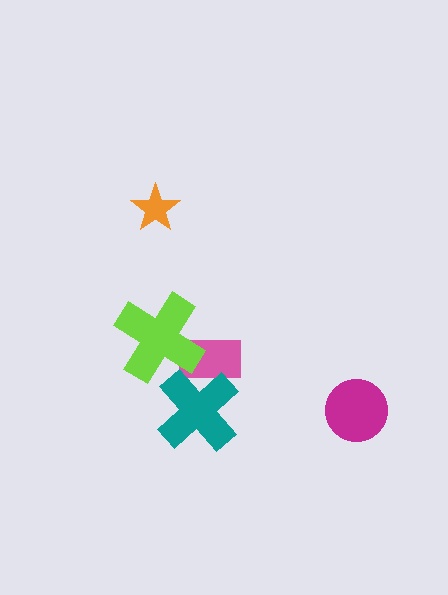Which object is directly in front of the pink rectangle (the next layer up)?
The lime cross is directly in front of the pink rectangle.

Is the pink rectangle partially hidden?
Yes, it is partially covered by another shape.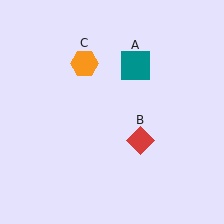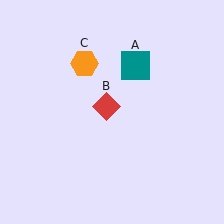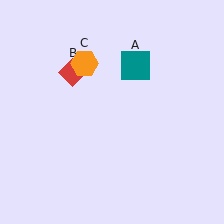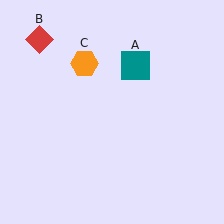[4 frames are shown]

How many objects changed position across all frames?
1 object changed position: red diamond (object B).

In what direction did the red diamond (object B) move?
The red diamond (object B) moved up and to the left.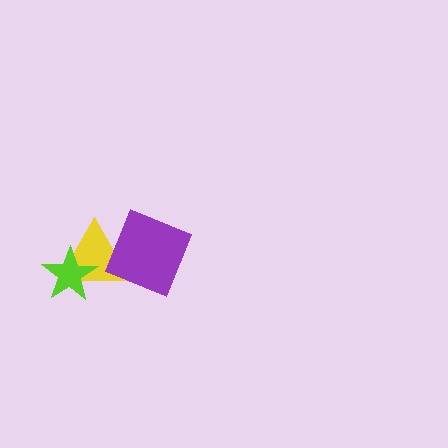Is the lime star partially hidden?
No, no other shape covers it.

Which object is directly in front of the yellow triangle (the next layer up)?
The lime star is directly in front of the yellow triangle.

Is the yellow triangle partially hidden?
Yes, it is partially covered by another shape.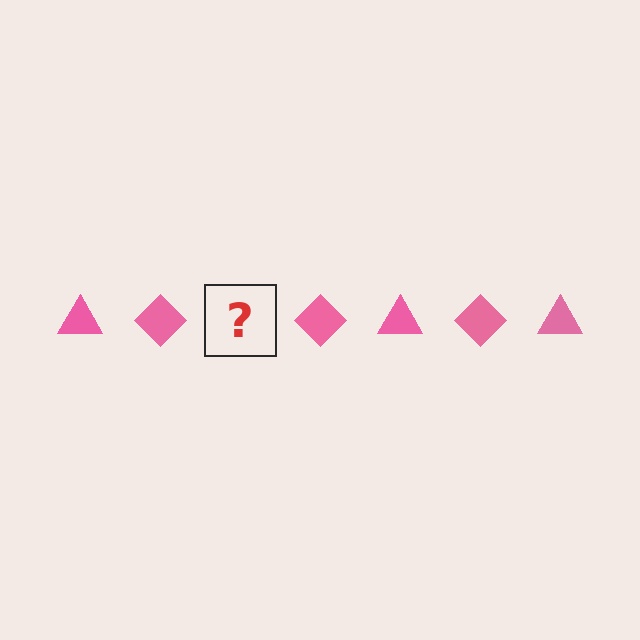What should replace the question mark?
The question mark should be replaced with a pink triangle.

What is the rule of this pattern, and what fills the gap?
The rule is that the pattern cycles through triangle, diamond shapes in pink. The gap should be filled with a pink triangle.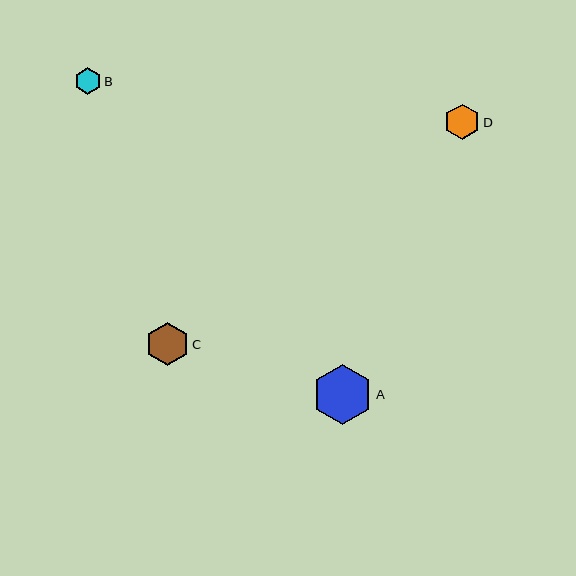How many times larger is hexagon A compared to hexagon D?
Hexagon A is approximately 1.7 times the size of hexagon D.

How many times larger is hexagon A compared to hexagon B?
Hexagon A is approximately 2.2 times the size of hexagon B.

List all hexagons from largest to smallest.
From largest to smallest: A, C, D, B.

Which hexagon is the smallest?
Hexagon B is the smallest with a size of approximately 27 pixels.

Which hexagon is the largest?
Hexagon A is the largest with a size of approximately 60 pixels.